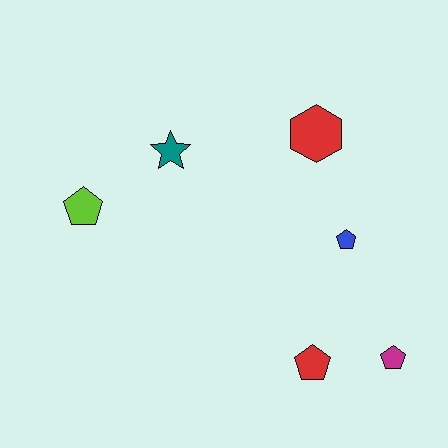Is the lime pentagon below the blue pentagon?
No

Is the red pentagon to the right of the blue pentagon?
No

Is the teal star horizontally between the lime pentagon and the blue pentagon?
Yes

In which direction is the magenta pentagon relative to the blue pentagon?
The magenta pentagon is below the blue pentagon.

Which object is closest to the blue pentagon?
The red hexagon is closest to the blue pentagon.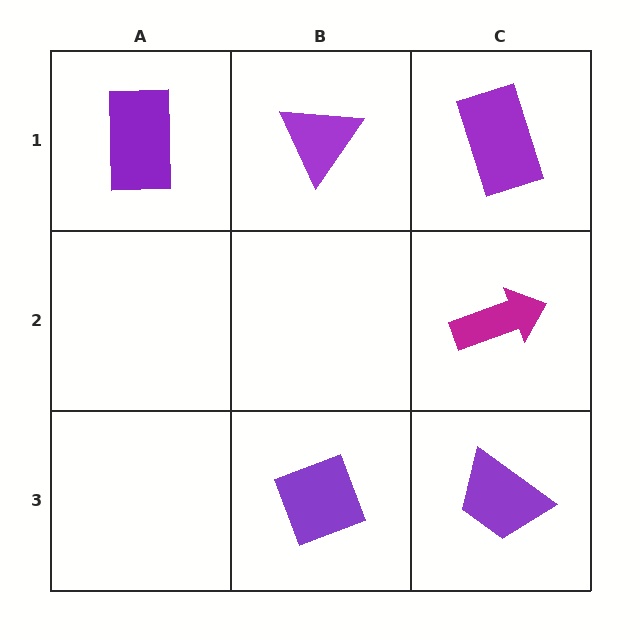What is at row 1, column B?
A purple triangle.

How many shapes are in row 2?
1 shape.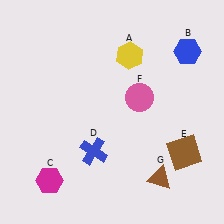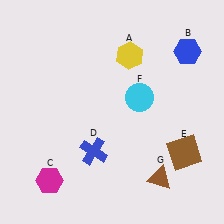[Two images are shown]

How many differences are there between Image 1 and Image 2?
There is 1 difference between the two images.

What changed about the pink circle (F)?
In Image 1, F is pink. In Image 2, it changed to cyan.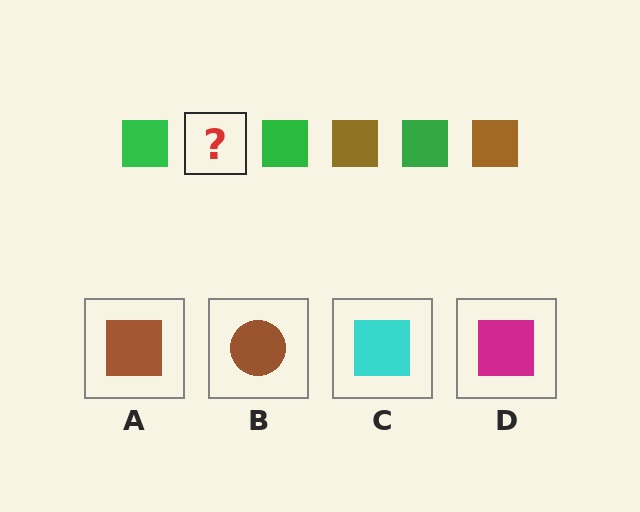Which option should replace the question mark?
Option A.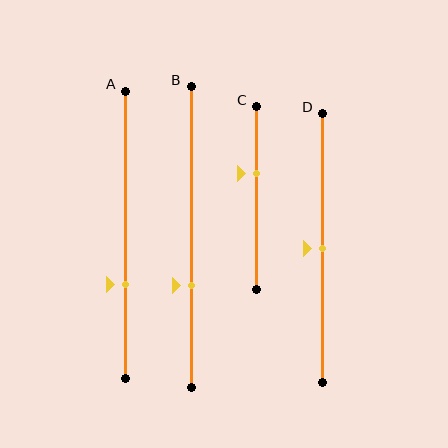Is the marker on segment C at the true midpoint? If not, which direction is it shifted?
No, the marker on segment C is shifted upward by about 13% of the segment length.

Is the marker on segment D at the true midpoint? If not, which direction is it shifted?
Yes, the marker on segment D is at the true midpoint.